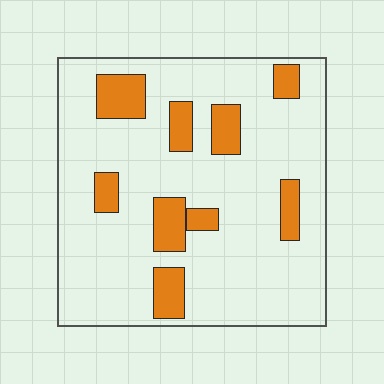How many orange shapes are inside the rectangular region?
9.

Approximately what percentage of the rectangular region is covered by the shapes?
Approximately 15%.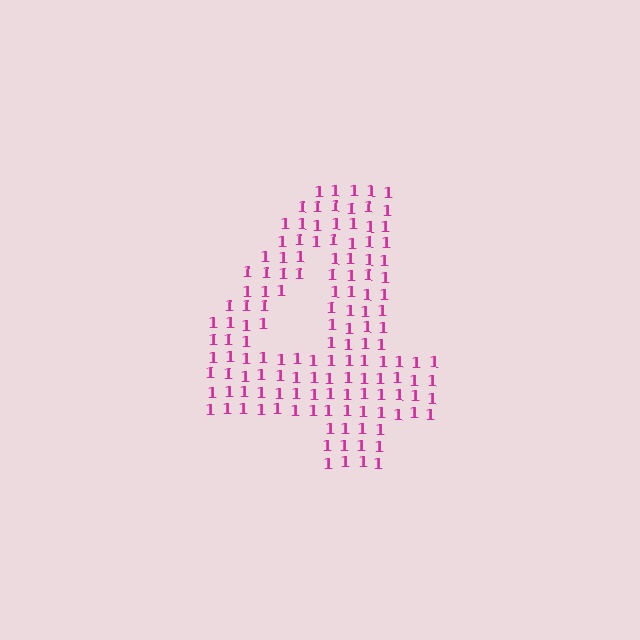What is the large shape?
The large shape is the digit 4.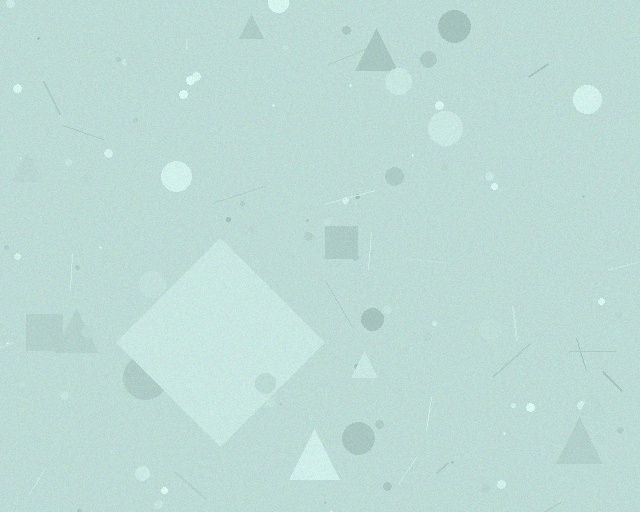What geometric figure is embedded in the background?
A diamond is embedded in the background.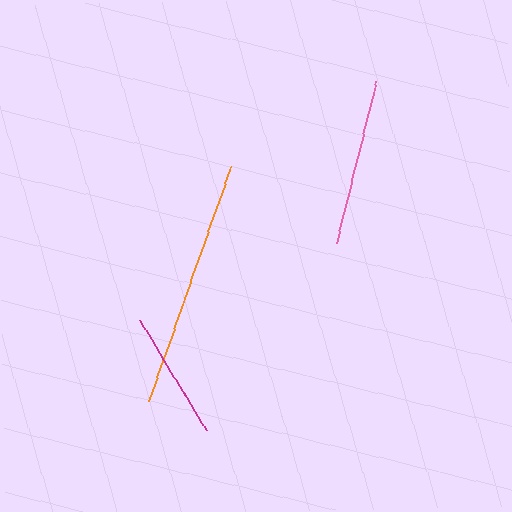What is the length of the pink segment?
The pink segment is approximately 167 pixels long.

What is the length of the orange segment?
The orange segment is approximately 249 pixels long.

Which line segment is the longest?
The orange line is the longest at approximately 249 pixels.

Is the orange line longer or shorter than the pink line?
The orange line is longer than the pink line.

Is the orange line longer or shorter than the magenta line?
The orange line is longer than the magenta line.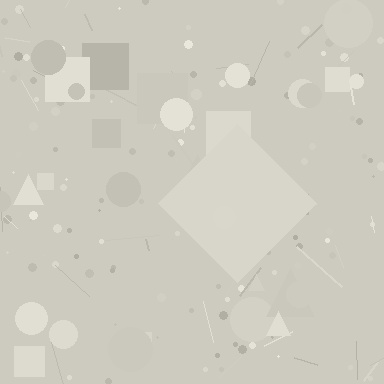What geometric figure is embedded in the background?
A diamond is embedded in the background.